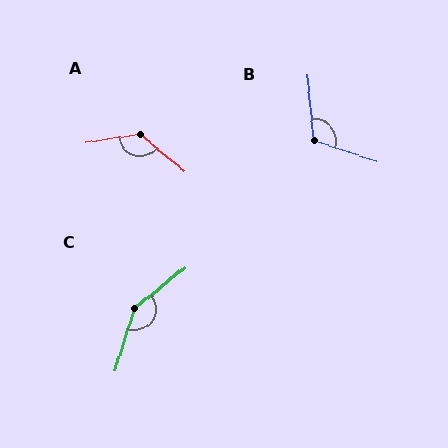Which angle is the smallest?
B, at approximately 114 degrees.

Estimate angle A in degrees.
Approximately 131 degrees.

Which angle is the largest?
C, at approximately 147 degrees.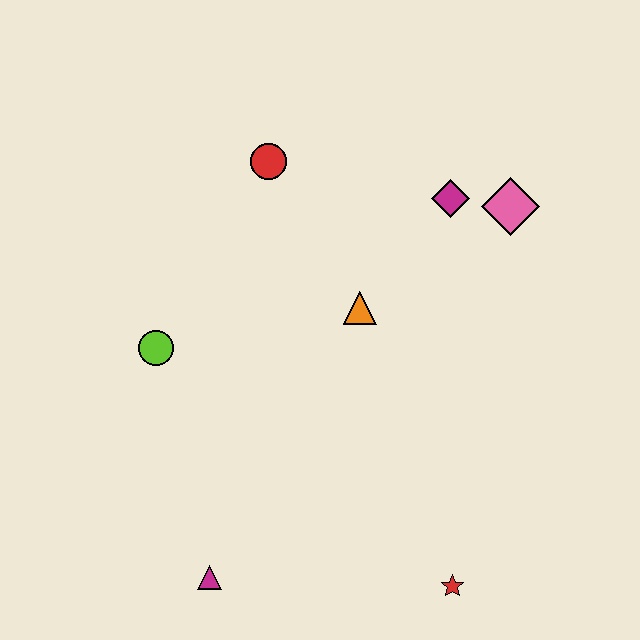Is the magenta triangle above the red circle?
No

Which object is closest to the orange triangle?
The magenta diamond is closest to the orange triangle.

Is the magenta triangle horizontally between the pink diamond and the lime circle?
Yes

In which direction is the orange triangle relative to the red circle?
The orange triangle is below the red circle.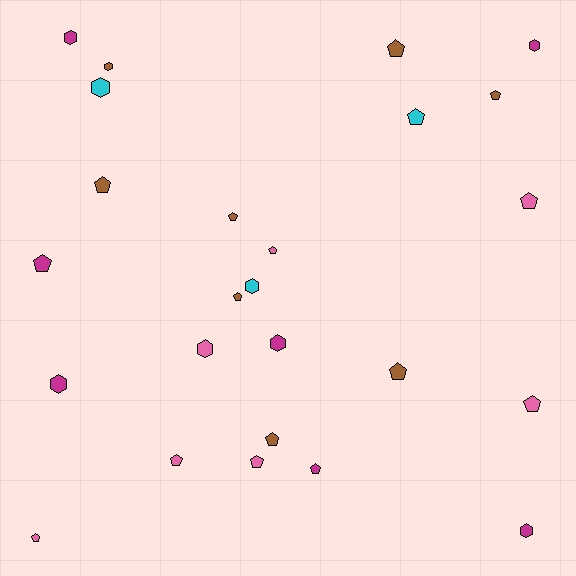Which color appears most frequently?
Brown, with 8 objects.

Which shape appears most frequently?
Pentagon, with 16 objects.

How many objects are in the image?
There are 25 objects.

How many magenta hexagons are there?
There are 5 magenta hexagons.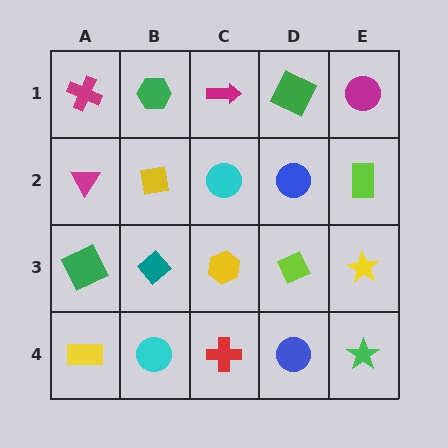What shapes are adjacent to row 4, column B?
A teal diamond (row 3, column B), a yellow rectangle (row 4, column A), a red cross (row 4, column C).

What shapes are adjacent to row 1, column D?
A blue circle (row 2, column D), a magenta arrow (row 1, column C), a magenta circle (row 1, column E).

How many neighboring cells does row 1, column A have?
2.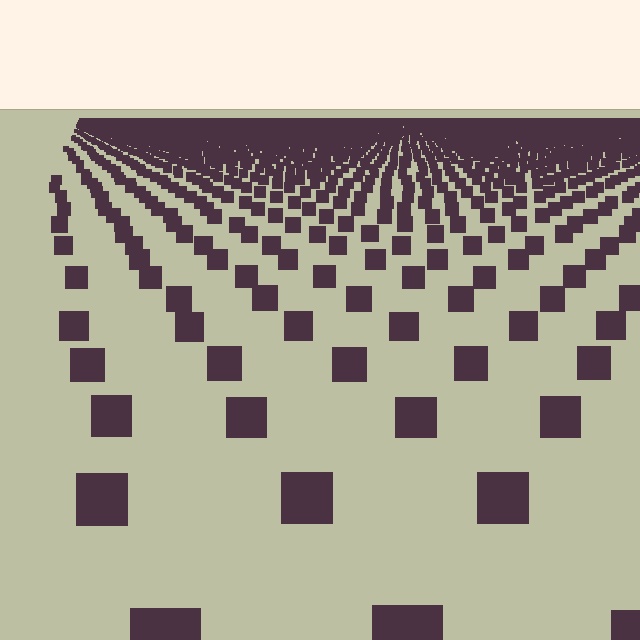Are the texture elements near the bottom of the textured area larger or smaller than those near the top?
Larger. Near the bottom, elements are closer to the viewer and appear at a bigger on-screen size.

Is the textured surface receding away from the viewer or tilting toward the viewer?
The surface is receding away from the viewer. Texture elements get smaller and denser toward the top.